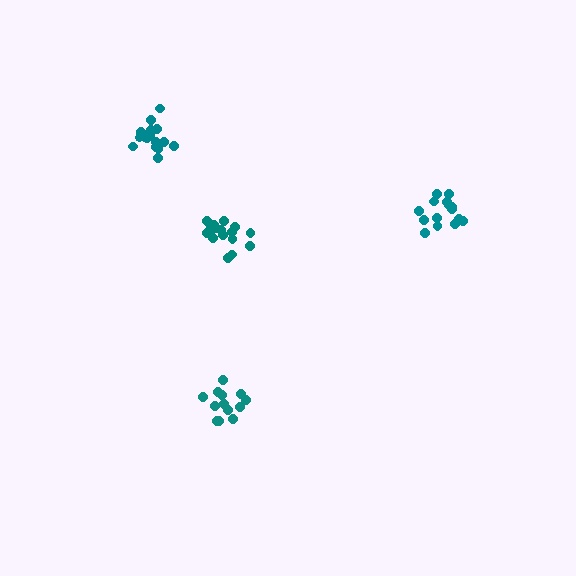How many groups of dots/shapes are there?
There are 4 groups.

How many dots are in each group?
Group 1: 17 dots, Group 2: 18 dots, Group 3: 15 dots, Group 4: 13 dots (63 total).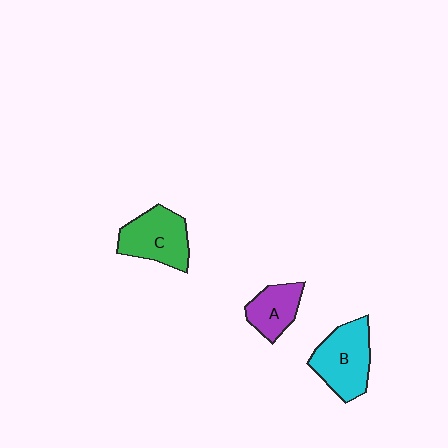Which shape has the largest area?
Shape B (cyan).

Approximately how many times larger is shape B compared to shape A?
Approximately 1.5 times.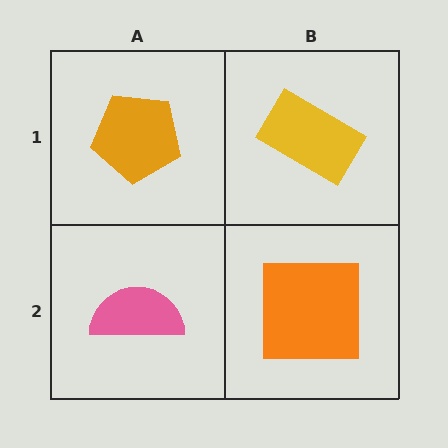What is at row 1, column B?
A yellow rectangle.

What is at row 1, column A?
An orange pentagon.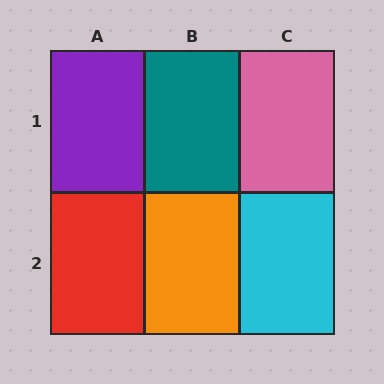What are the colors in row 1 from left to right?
Purple, teal, pink.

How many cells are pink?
1 cell is pink.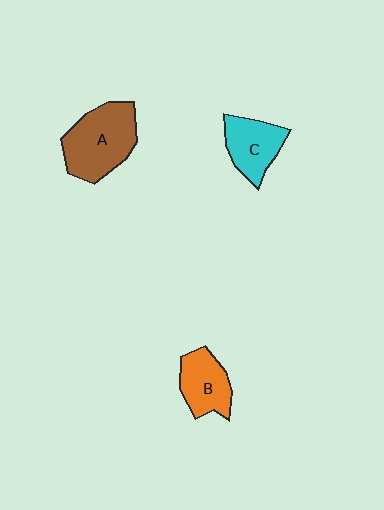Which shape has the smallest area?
Shape B (orange).